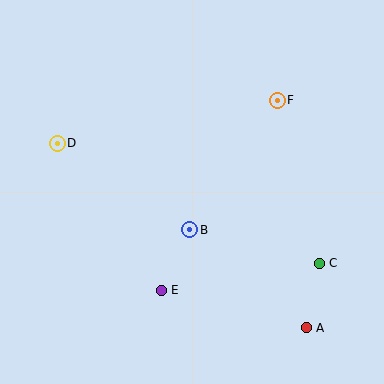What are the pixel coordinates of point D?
Point D is at (57, 143).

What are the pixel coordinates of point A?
Point A is at (306, 328).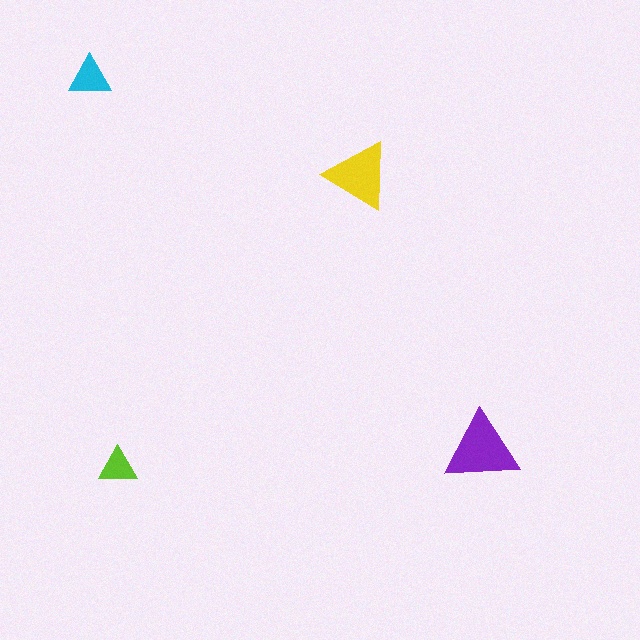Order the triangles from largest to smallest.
the purple one, the yellow one, the cyan one, the lime one.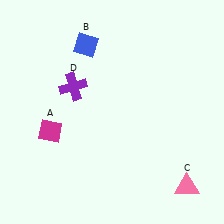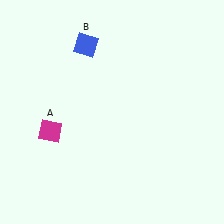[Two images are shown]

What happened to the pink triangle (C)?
The pink triangle (C) was removed in Image 2. It was in the bottom-right area of Image 1.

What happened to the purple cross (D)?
The purple cross (D) was removed in Image 2. It was in the top-left area of Image 1.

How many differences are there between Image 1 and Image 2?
There are 2 differences between the two images.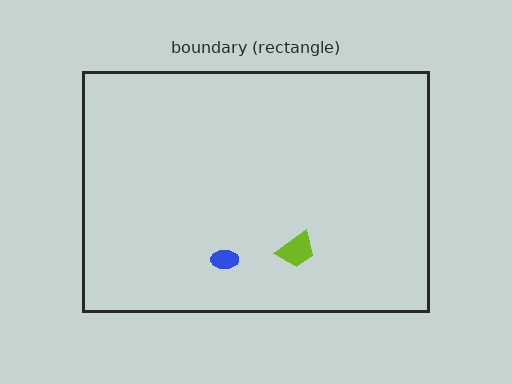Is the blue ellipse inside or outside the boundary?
Inside.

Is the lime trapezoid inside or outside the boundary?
Inside.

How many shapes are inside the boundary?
2 inside, 0 outside.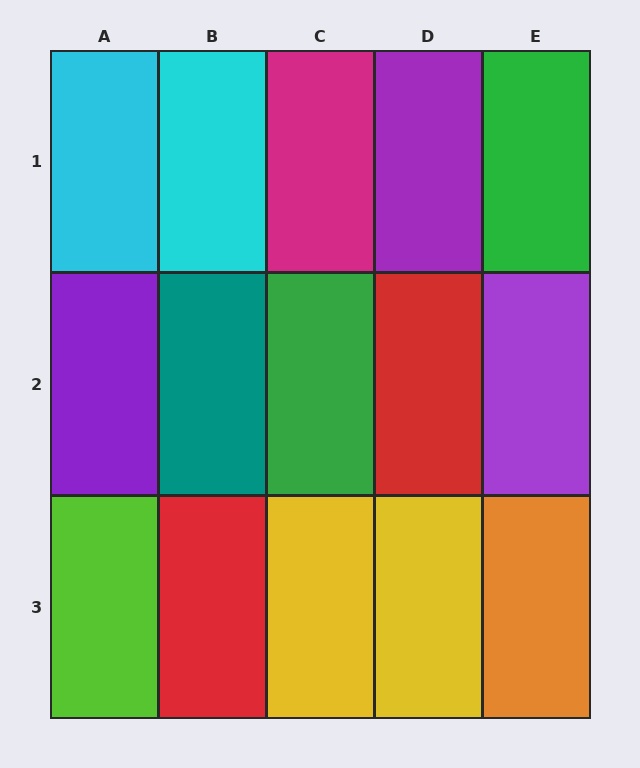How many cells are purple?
3 cells are purple.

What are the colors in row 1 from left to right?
Cyan, cyan, magenta, purple, green.